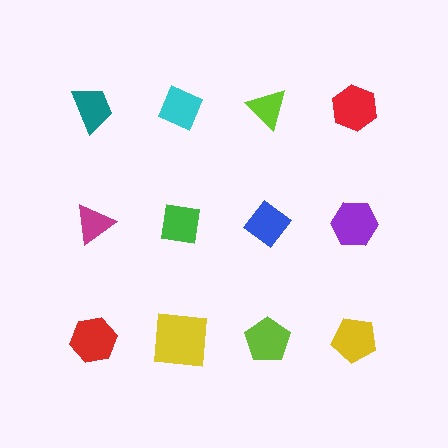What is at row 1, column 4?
A red hexagon.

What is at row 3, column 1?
A red hexagon.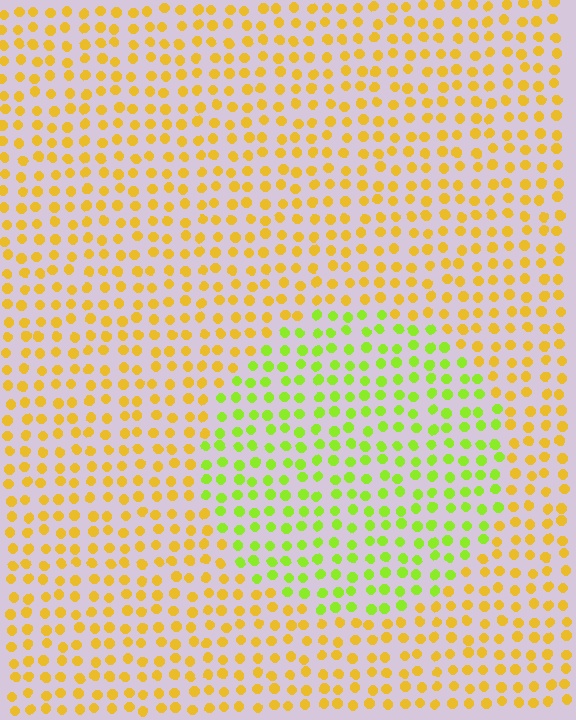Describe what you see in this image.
The image is filled with small yellow elements in a uniform arrangement. A circle-shaped region is visible where the elements are tinted to a slightly different hue, forming a subtle color boundary.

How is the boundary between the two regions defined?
The boundary is defined purely by a slight shift in hue (about 45 degrees). Spacing, size, and orientation are identical on both sides.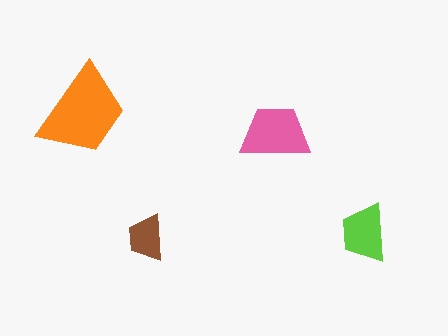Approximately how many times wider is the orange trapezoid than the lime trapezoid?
About 1.5 times wider.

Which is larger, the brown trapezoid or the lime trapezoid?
The lime one.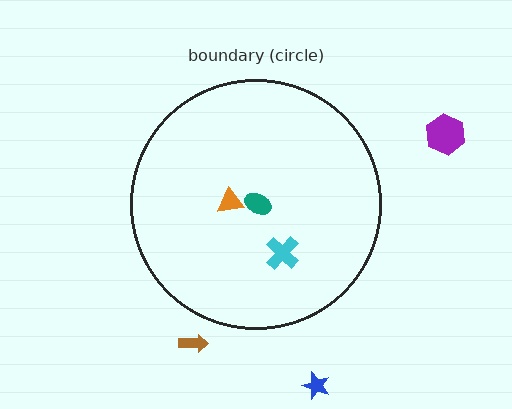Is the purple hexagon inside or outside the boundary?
Outside.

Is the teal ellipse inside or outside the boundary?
Inside.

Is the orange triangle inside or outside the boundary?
Inside.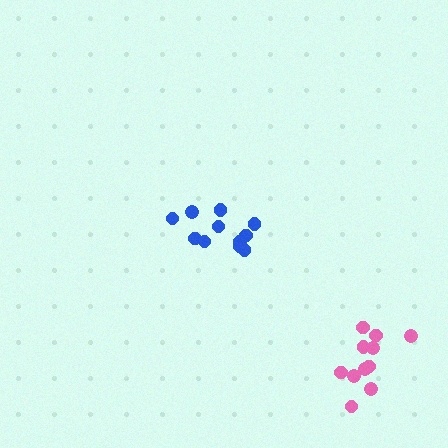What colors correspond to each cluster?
The clusters are colored: blue, pink.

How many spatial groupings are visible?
There are 2 spatial groupings.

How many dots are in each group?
Group 1: 11 dots, Group 2: 11 dots (22 total).